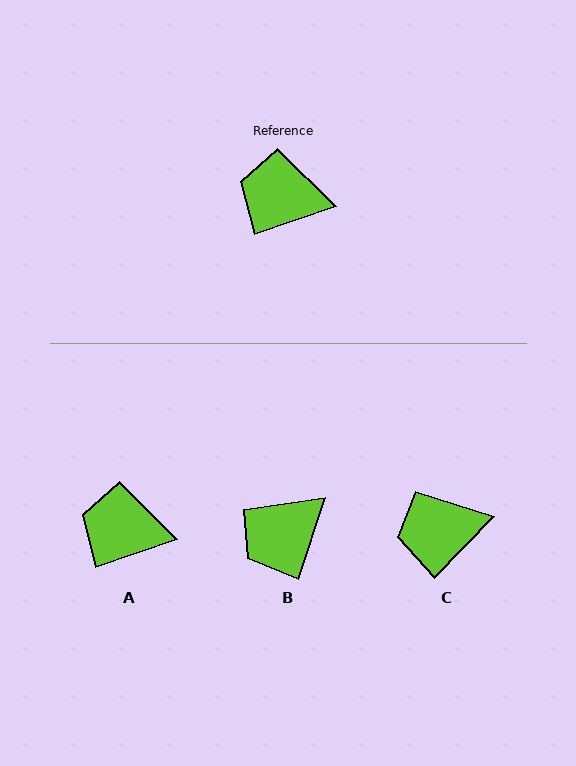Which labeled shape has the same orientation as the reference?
A.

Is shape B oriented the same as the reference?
No, it is off by about 53 degrees.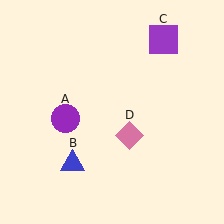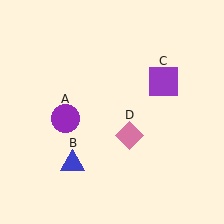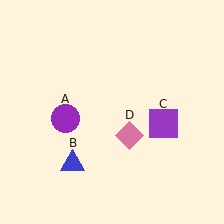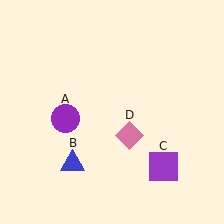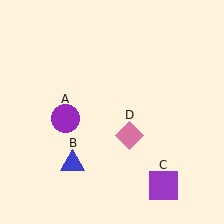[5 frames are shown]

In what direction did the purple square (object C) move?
The purple square (object C) moved down.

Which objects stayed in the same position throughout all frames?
Purple circle (object A) and blue triangle (object B) and pink diamond (object D) remained stationary.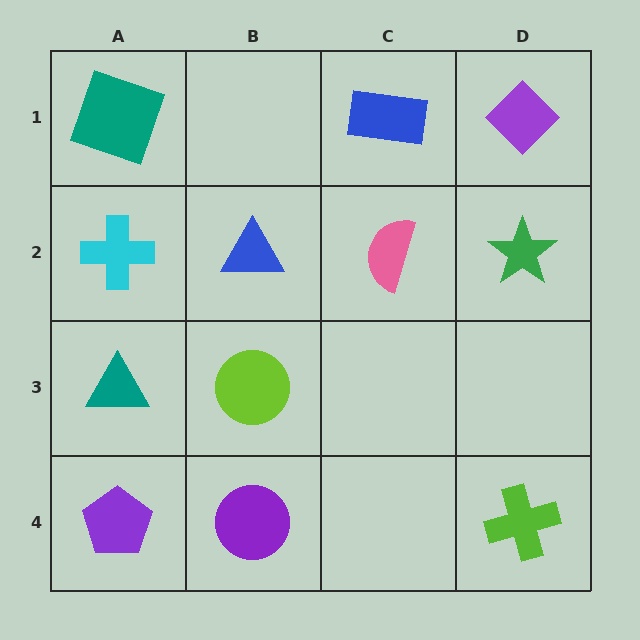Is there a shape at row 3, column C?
No, that cell is empty.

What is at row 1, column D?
A purple diamond.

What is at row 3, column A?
A teal triangle.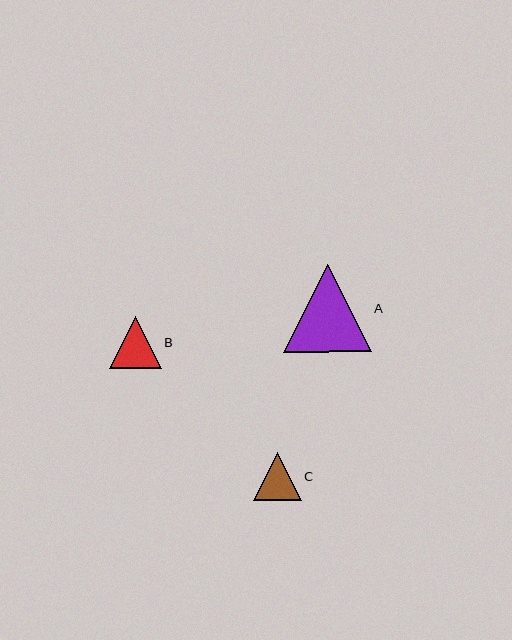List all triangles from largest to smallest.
From largest to smallest: A, B, C.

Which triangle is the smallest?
Triangle C is the smallest with a size of approximately 48 pixels.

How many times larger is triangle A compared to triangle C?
Triangle A is approximately 1.8 times the size of triangle C.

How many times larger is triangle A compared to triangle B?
Triangle A is approximately 1.7 times the size of triangle B.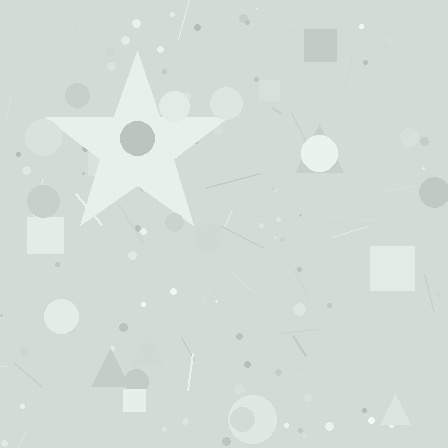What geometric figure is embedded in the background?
A star is embedded in the background.